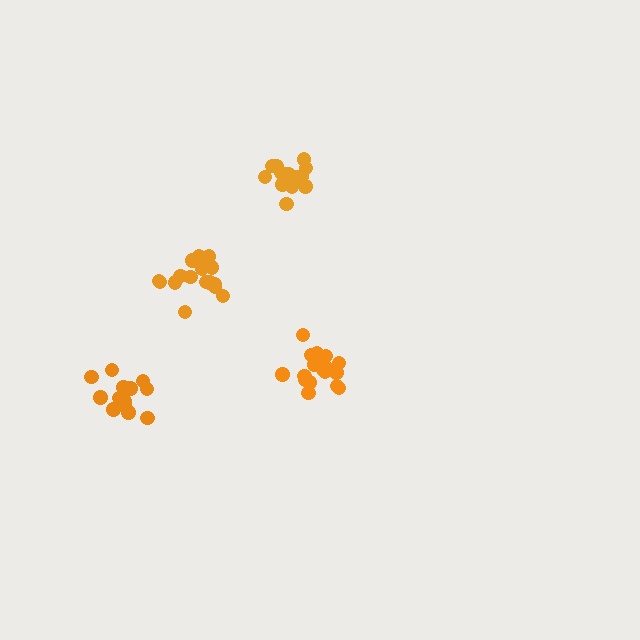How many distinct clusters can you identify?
There are 4 distinct clusters.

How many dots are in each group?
Group 1: 16 dots, Group 2: 18 dots, Group 3: 17 dots, Group 4: 15 dots (66 total).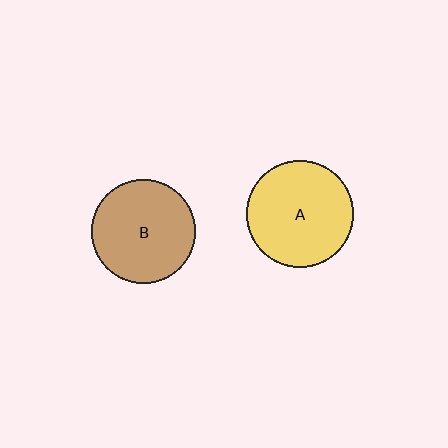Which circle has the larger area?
Circle A (yellow).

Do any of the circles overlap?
No, none of the circles overlap.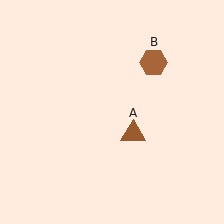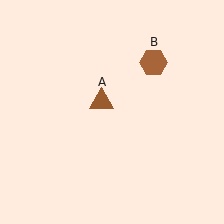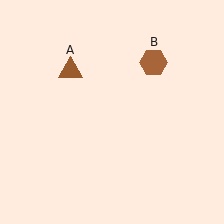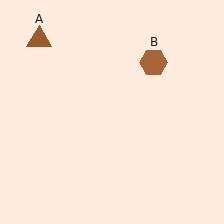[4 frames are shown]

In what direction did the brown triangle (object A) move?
The brown triangle (object A) moved up and to the left.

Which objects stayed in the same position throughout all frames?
Brown hexagon (object B) remained stationary.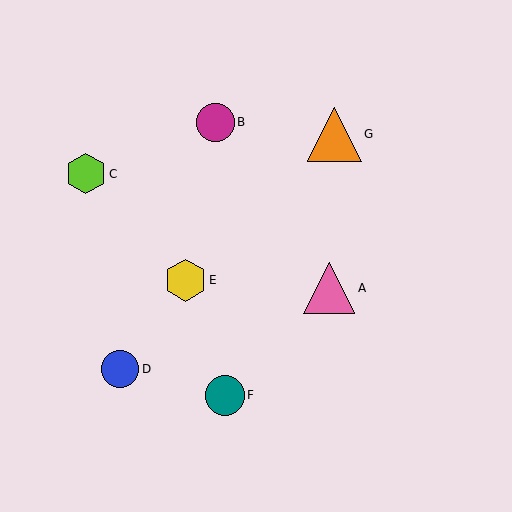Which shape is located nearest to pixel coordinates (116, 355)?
The blue circle (labeled D) at (120, 369) is nearest to that location.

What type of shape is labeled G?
Shape G is an orange triangle.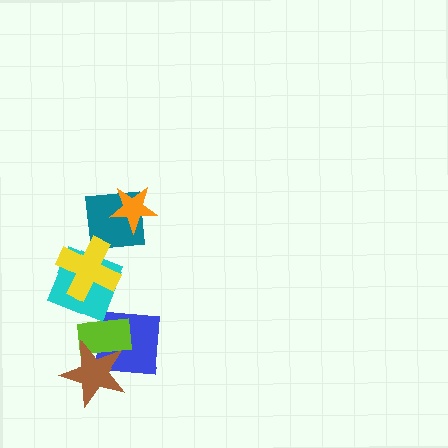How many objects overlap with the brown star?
2 objects overlap with the brown star.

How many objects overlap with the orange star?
1 object overlaps with the orange star.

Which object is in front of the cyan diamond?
The yellow cross is in front of the cyan diamond.